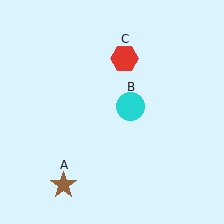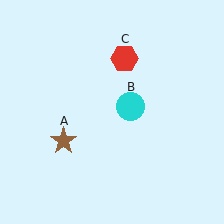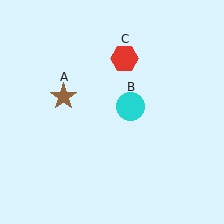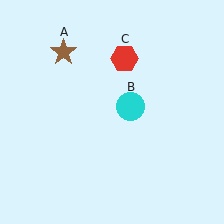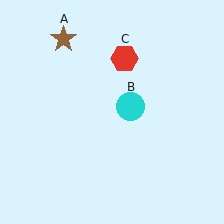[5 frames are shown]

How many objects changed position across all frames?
1 object changed position: brown star (object A).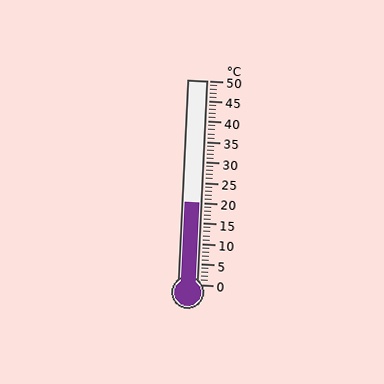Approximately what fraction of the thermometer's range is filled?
The thermometer is filled to approximately 40% of its range.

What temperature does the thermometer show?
The thermometer shows approximately 20°C.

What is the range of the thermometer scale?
The thermometer scale ranges from 0°C to 50°C.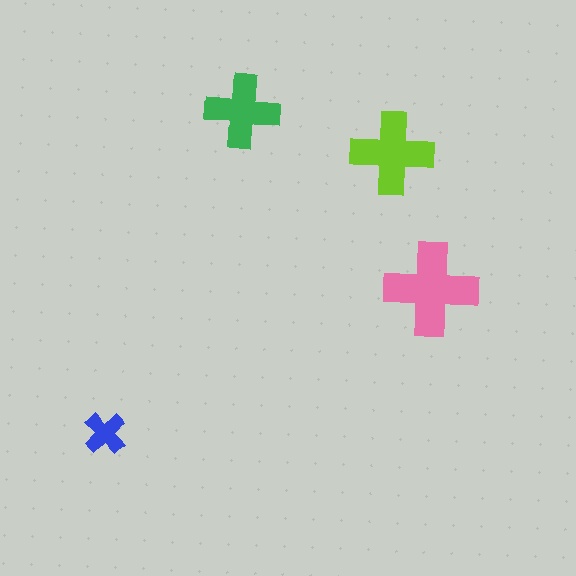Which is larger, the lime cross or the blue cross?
The lime one.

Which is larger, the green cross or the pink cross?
The pink one.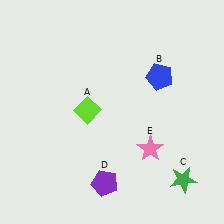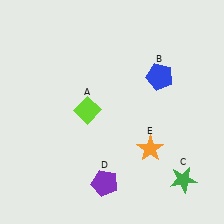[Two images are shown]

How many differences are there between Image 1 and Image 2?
There is 1 difference between the two images.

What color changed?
The star (E) changed from pink in Image 1 to orange in Image 2.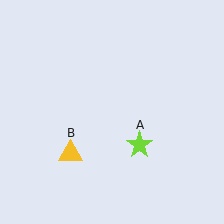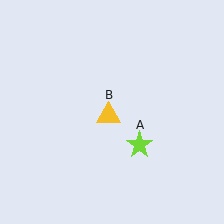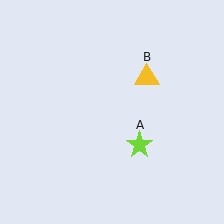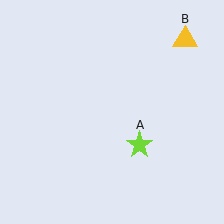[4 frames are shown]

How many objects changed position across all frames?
1 object changed position: yellow triangle (object B).